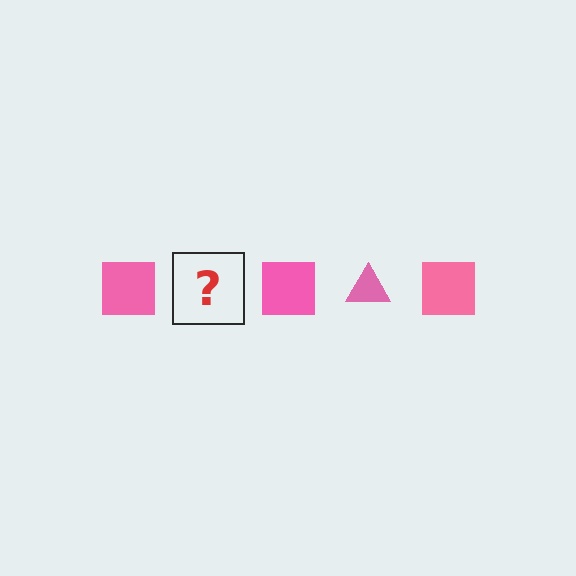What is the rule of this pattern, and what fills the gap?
The rule is that the pattern cycles through square, triangle shapes in pink. The gap should be filled with a pink triangle.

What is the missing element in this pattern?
The missing element is a pink triangle.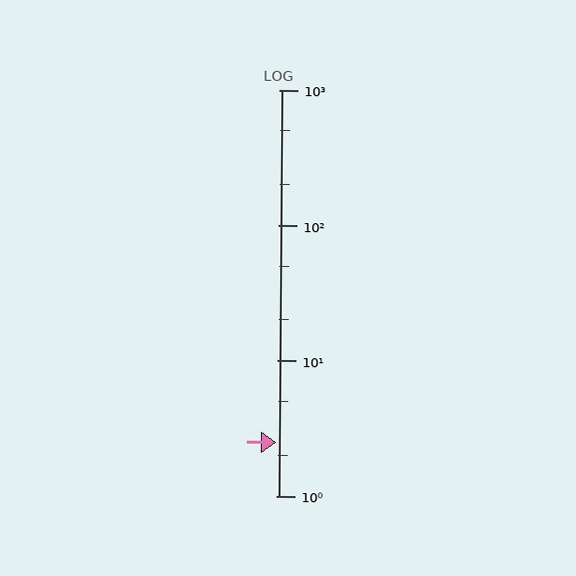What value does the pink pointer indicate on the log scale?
The pointer indicates approximately 2.5.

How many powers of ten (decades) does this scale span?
The scale spans 3 decades, from 1 to 1000.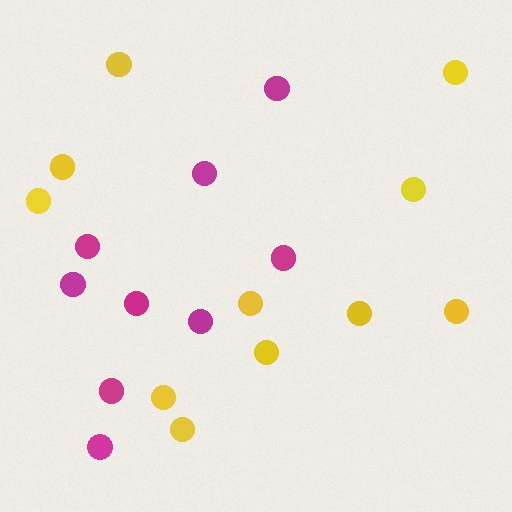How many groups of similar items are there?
There are 2 groups: one group of yellow circles (11) and one group of magenta circles (9).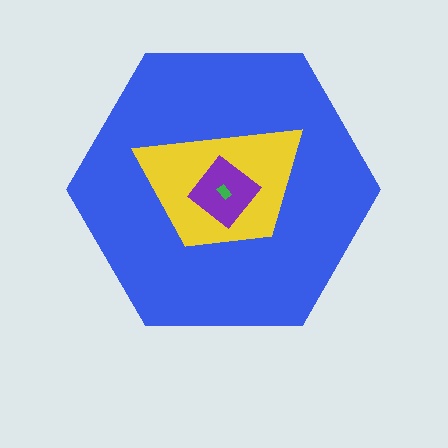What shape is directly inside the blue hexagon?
The yellow trapezoid.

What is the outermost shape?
The blue hexagon.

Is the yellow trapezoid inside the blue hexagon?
Yes.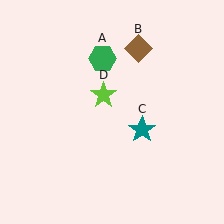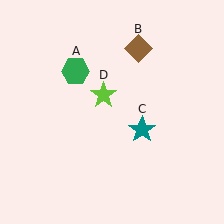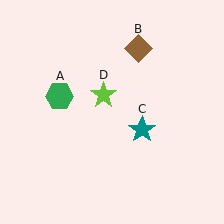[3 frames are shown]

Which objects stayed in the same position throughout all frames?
Brown diamond (object B) and teal star (object C) and lime star (object D) remained stationary.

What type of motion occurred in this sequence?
The green hexagon (object A) rotated counterclockwise around the center of the scene.